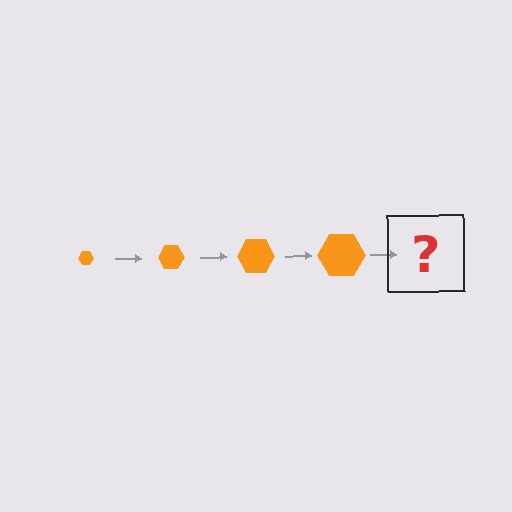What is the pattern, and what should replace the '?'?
The pattern is that the hexagon gets progressively larger each step. The '?' should be an orange hexagon, larger than the previous one.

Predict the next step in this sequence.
The next step is an orange hexagon, larger than the previous one.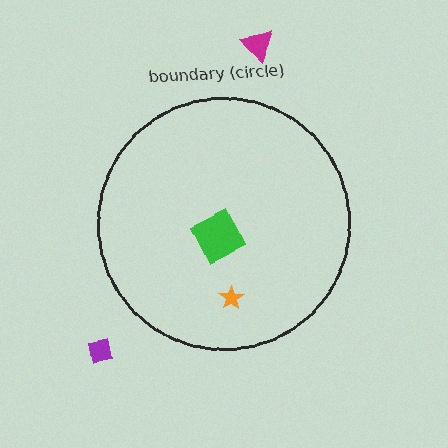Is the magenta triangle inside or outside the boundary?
Outside.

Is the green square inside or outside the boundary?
Inside.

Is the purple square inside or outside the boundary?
Outside.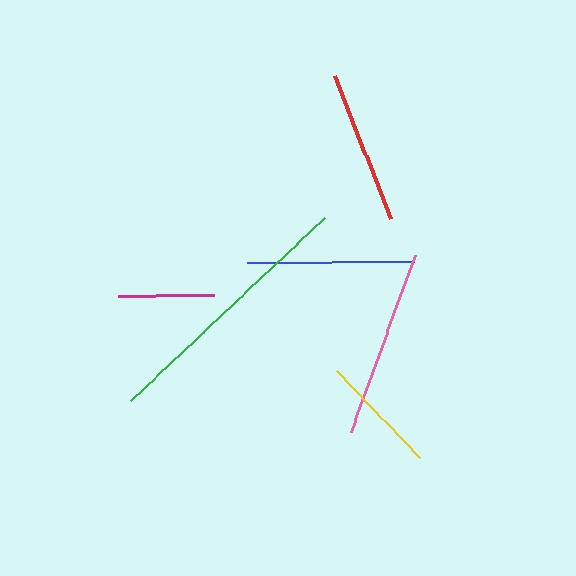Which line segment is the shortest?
The magenta line is the shortest at approximately 96 pixels.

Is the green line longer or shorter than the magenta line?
The green line is longer than the magenta line.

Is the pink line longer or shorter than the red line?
The pink line is longer than the red line.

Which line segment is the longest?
The green line is the longest at approximately 267 pixels.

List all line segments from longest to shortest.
From longest to shortest: green, pink, blue, red, yellow, magenta.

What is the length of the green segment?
The green segment is approximately 267 pixels long.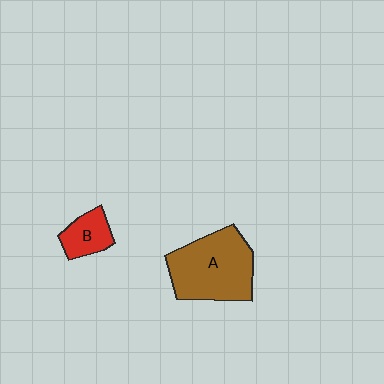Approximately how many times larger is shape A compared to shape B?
Approximately 2.7 times.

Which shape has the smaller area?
Shape B (red).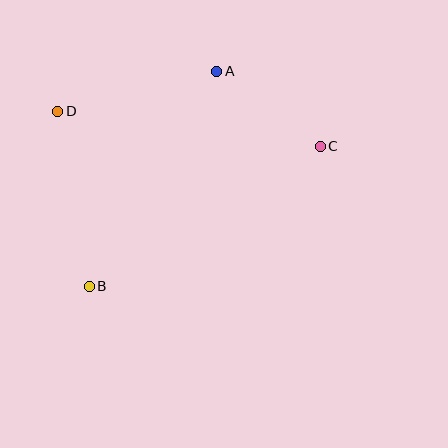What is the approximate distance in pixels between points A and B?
The distance between A and B is approximately 250 pixels.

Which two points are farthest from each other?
Points B and C are farthest from each other.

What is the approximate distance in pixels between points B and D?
The distance between B and D is approximately 178 pixels.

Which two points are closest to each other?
Points A and C are closest to each other.